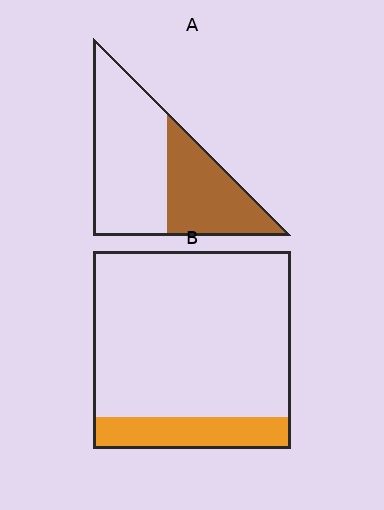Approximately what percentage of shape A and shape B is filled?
A is approximately 40% and B is approximately 15%.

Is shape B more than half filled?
No.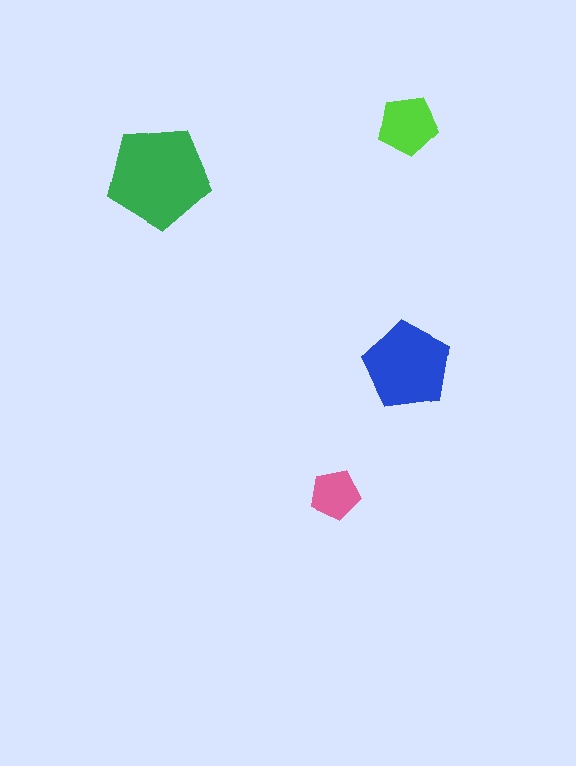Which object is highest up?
The lime pentagon is topmost.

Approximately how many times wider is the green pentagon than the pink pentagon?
About 2 times wider.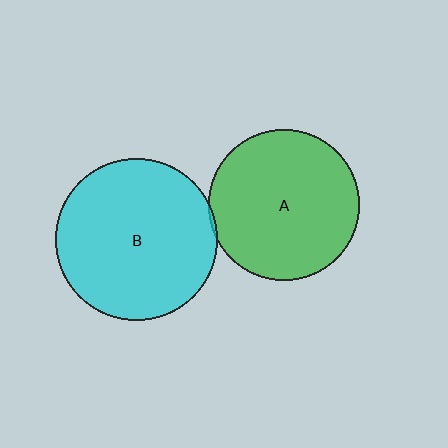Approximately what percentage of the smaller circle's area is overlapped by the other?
Approximately 5%.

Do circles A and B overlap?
Yes.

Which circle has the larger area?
Circle B (cyan).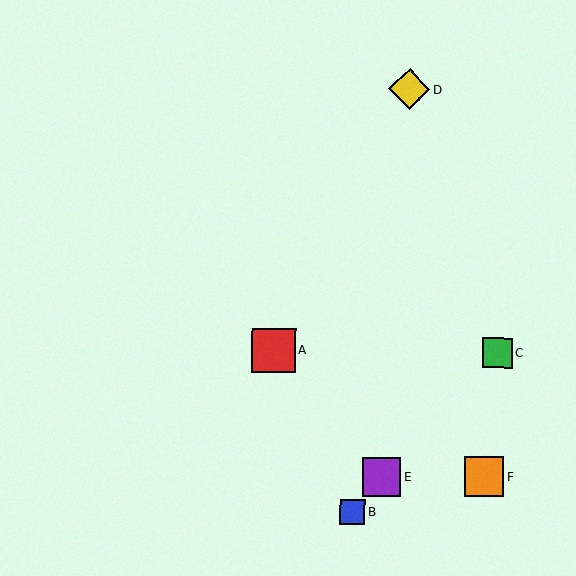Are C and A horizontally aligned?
Yes, both are at y≈353.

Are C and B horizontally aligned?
No, C is at y≈353 and B is at y≈512.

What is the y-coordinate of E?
Object E is at y≈477.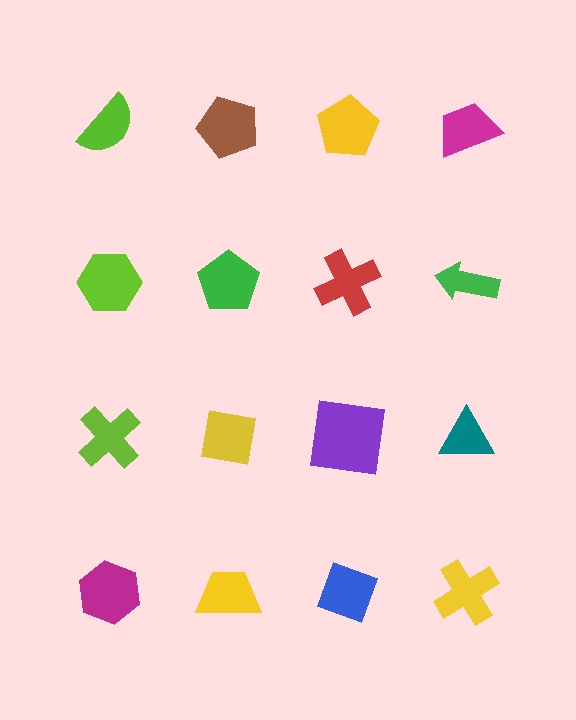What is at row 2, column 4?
A green arrow.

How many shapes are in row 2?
4 shapes.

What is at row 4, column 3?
A blue diamond.